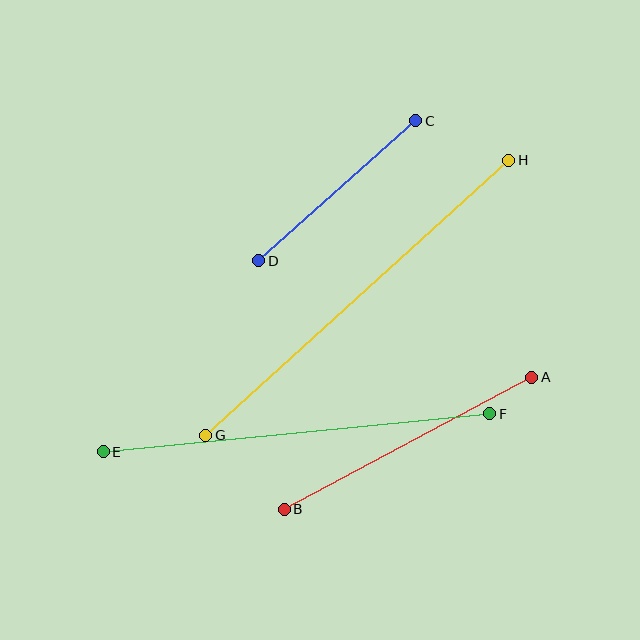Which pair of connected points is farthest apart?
Points G and H are farthest apart.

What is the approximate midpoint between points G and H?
The midpoint is at approximately (357, 298) pixels.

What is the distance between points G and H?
The distance is approximately 409 pixels.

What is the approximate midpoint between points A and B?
The midpoint is at approximately (408, 443) pixels.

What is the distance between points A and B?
The distance is approximately 281 pixels.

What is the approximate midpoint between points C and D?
The midpoint is at approximately (337, 191) pixels.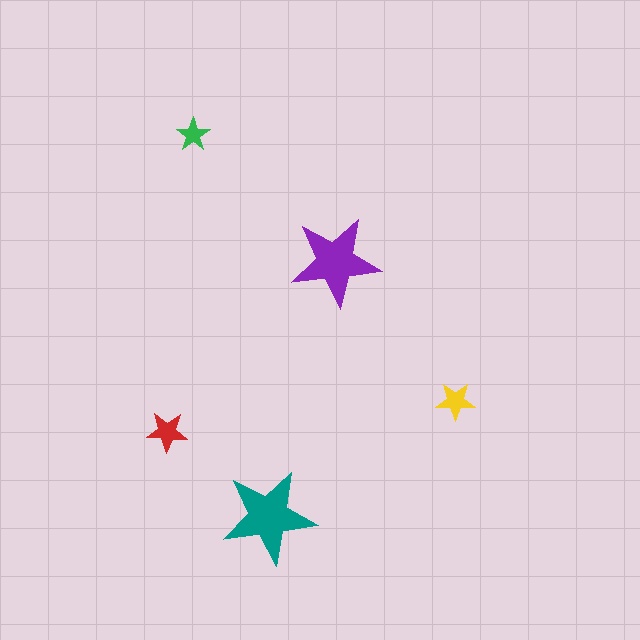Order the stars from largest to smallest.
the teal one, the purple one, the red one, the yellow one, the green one.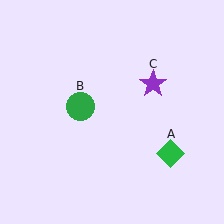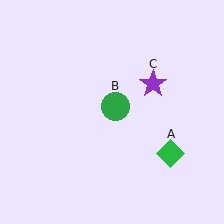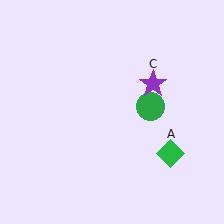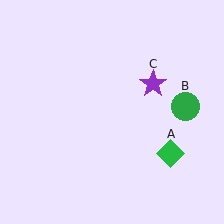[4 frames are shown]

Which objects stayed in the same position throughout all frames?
Green diamond (object A) and purple star (object C) remained stationary.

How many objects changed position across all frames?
1 object changed position: green circle (object B).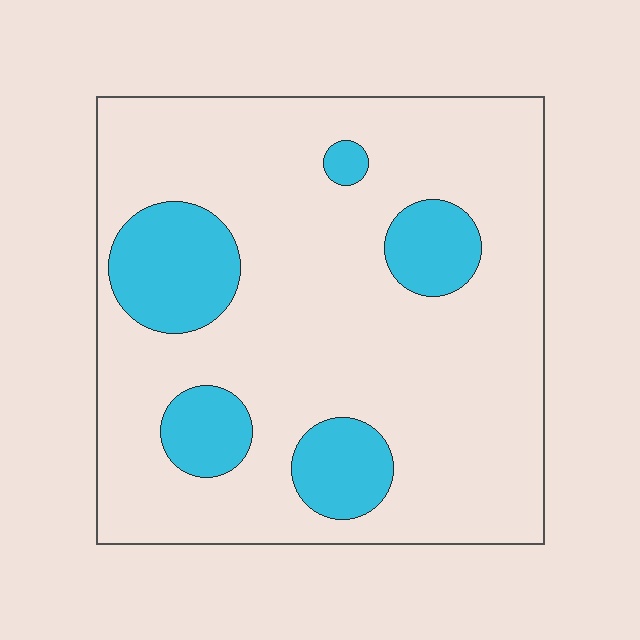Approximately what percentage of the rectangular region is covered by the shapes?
Approximately 20%.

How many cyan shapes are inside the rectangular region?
5.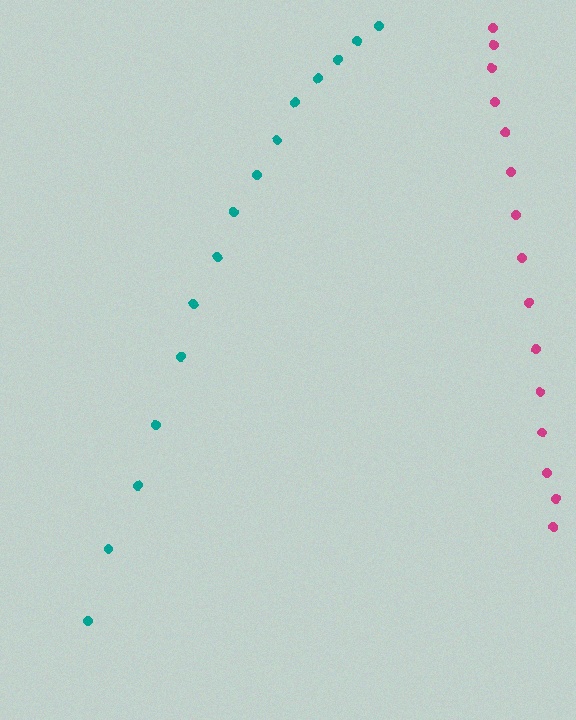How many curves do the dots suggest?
There are 2 distinct paths.